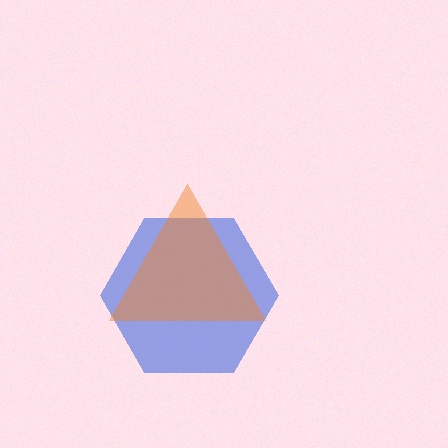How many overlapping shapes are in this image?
There are 2 overlapping shapes in the image.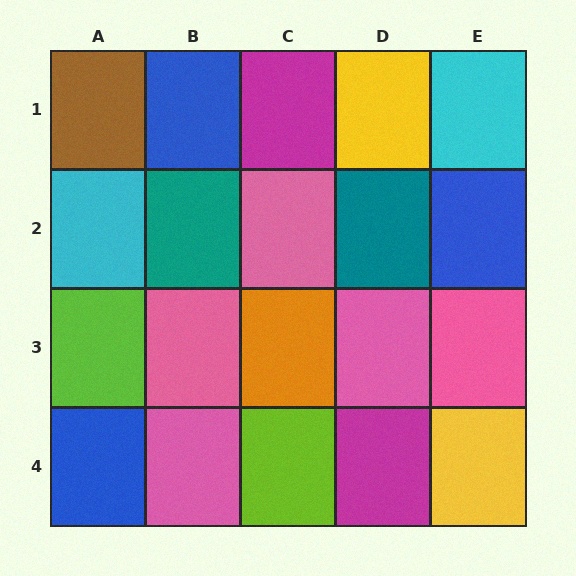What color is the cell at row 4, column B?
Pink.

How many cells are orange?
1 cell is orange.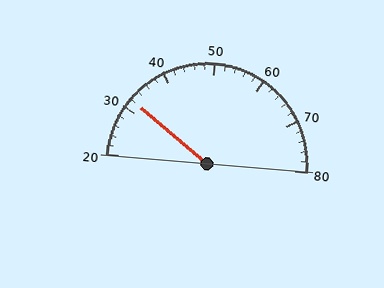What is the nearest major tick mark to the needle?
The nearest major tick mark is 30.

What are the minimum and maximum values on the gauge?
The gauge ranges from 20 to 80.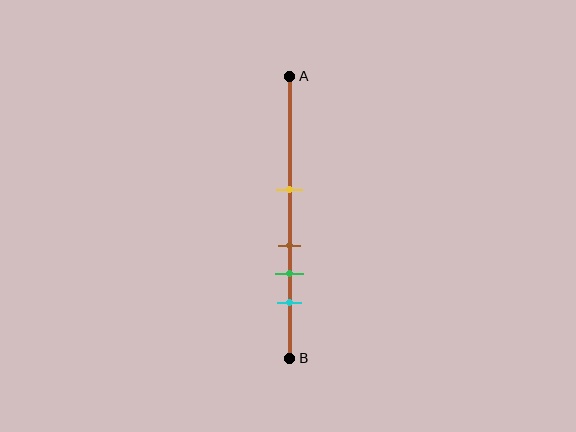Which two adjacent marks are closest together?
The brown and green marks are the closest adjacent pair.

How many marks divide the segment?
There are 4 marks dividing the segment.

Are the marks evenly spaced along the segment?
No, the marks are not evenly spaced.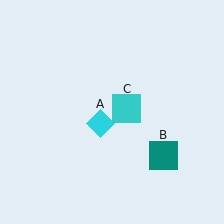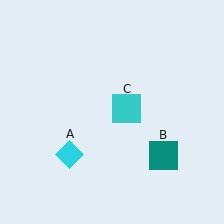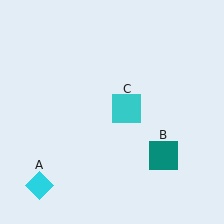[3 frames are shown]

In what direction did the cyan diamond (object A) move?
The cyan diamond (object A) moved down and to the left.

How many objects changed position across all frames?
1 object changed position: cyan diamond (object A).